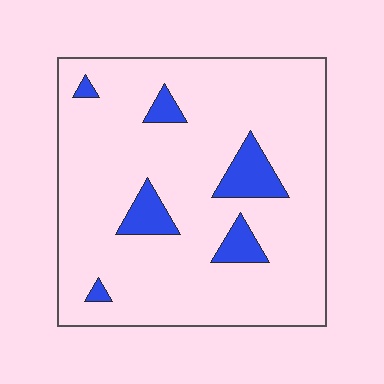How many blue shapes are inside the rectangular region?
6.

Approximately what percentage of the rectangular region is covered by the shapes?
Approximately 10%.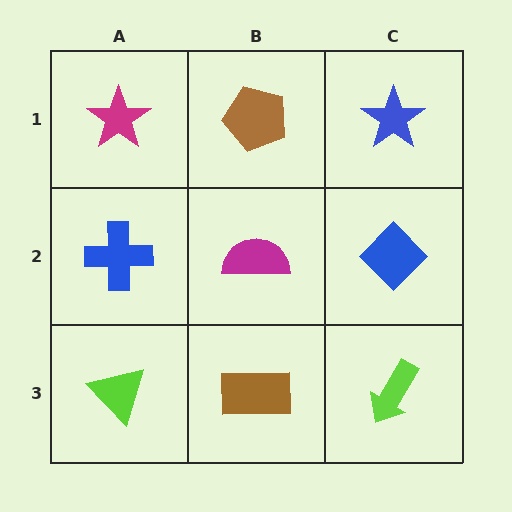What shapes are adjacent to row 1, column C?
A blue diamond (row 2, column C), a brown pentagon (row 1, column B).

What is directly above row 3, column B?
A magenta semicircle.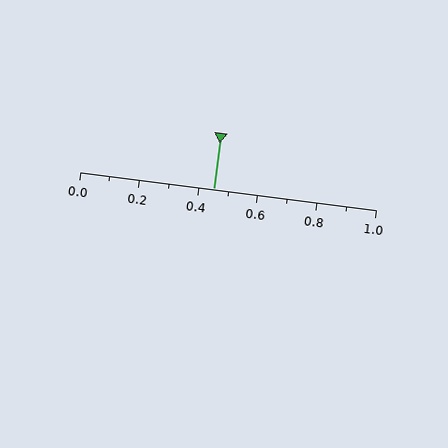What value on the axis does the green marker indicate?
The marker indicates approximately 0.45.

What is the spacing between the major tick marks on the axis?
The major ticks are spaced 0.2 apart.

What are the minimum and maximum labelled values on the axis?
The axis runs from 0.0 to 1.0.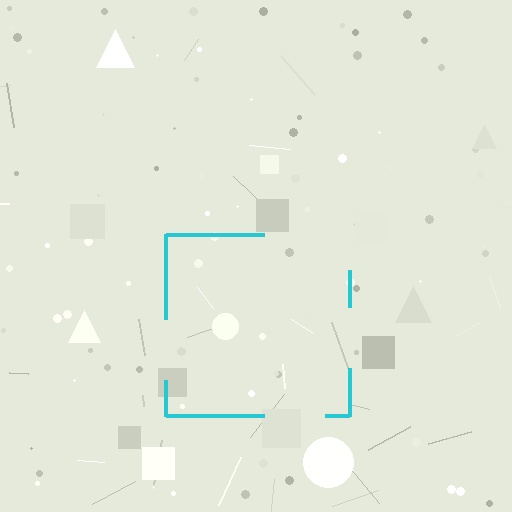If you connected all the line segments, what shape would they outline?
They would outline a square.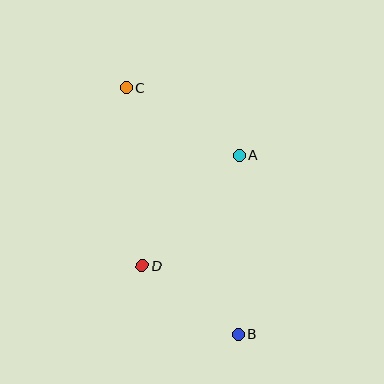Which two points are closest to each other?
Points B and D are closest to each other.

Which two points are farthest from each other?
Points B and C are farthest from each other.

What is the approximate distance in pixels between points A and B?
The distance between A and B is approximately 179 pixels.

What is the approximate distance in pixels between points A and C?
The distance between A and C is approximately 132 pixels.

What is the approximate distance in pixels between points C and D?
The distance between C and D is approximately 179 pixels.